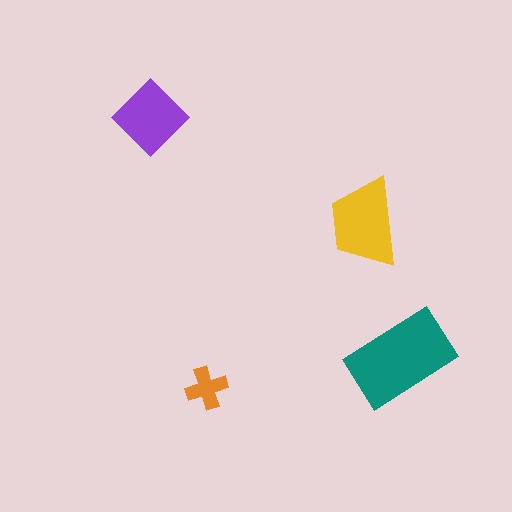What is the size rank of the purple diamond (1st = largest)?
3rd.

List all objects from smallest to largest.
The orange cross, the purple diamond, the yellow trapezoid, the teal rectangle.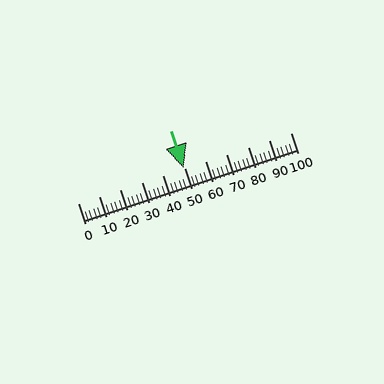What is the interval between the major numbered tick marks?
The major tick marks are spaced 10 units apart.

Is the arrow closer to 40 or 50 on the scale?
The arrow is closer to 50.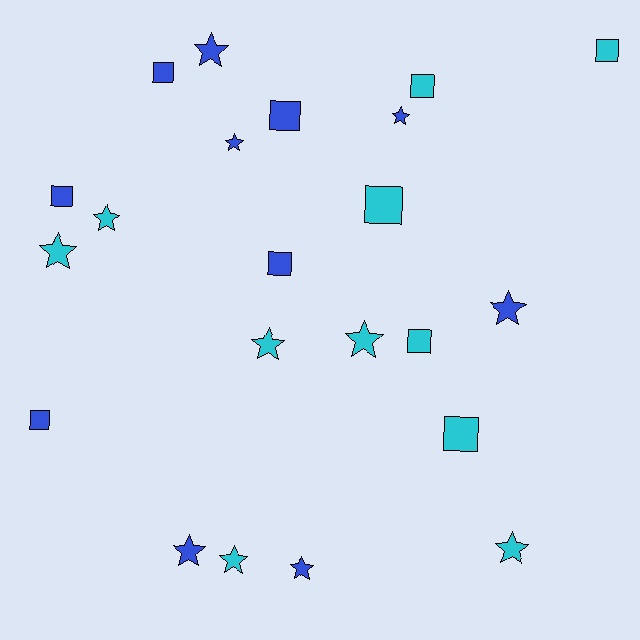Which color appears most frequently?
Blue, with 11 objects.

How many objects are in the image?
There are 22 objects.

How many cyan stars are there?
There are 6 cyan stars.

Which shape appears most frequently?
Star, with 12 objects.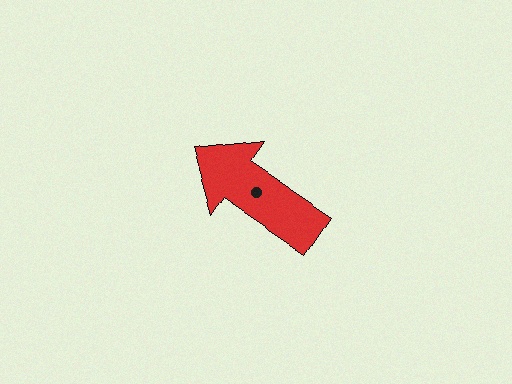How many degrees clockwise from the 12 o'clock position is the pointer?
Approximately 304 degrees.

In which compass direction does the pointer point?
Northwest.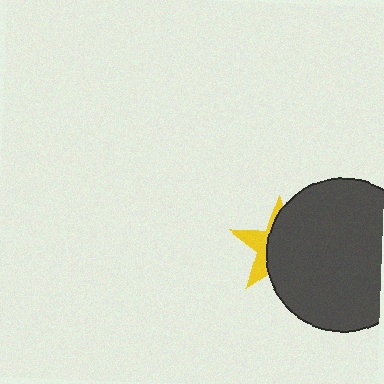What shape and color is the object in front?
The object in front is a dark gray circle.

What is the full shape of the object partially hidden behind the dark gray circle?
The partially hidden object is a yellow star.